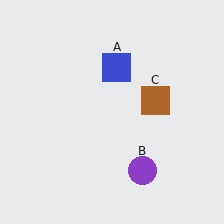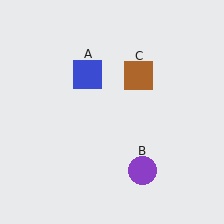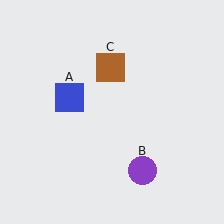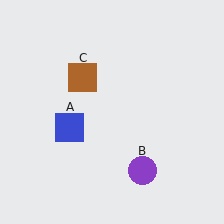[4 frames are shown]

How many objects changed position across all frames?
2 objects changed position: blue square (object A), brown square (object C).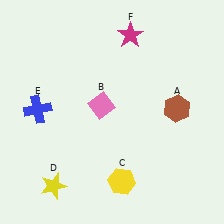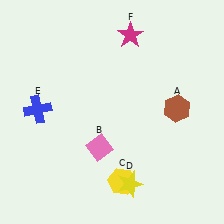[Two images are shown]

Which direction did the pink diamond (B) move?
The pink diamond (B) moved down.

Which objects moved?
The objects that moved are: the pink diamond (B), the yellow star (D).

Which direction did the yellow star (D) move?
The yellow star (D) moved right.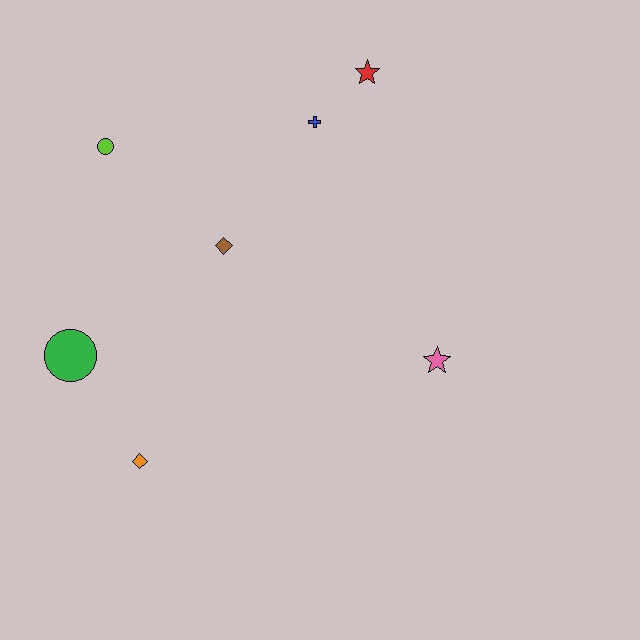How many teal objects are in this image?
There are no teal objects.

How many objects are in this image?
There are 7 objects.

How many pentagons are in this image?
There are no pentagons.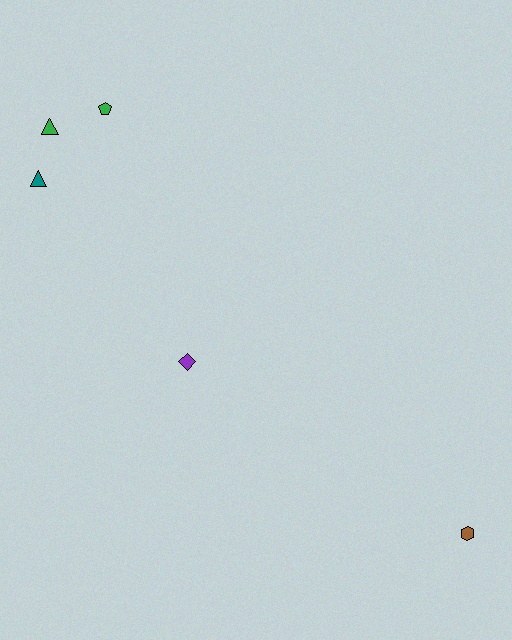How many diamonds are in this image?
There is 1 diamond.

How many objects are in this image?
There are 5 objects.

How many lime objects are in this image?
There are no lime objects.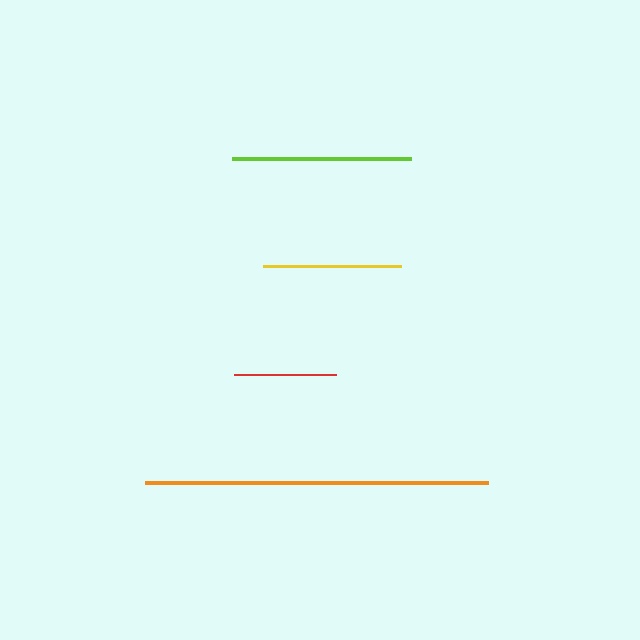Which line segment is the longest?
The orange line is the longest at approximately 343 pixels.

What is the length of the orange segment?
The orange segment is approximately 343 pixels long.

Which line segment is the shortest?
The red line is the shortest at approximately 103 pixels.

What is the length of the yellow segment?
The yellow segment is approximately 139 pixels long.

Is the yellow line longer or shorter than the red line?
The yellow line is longer than the red line.